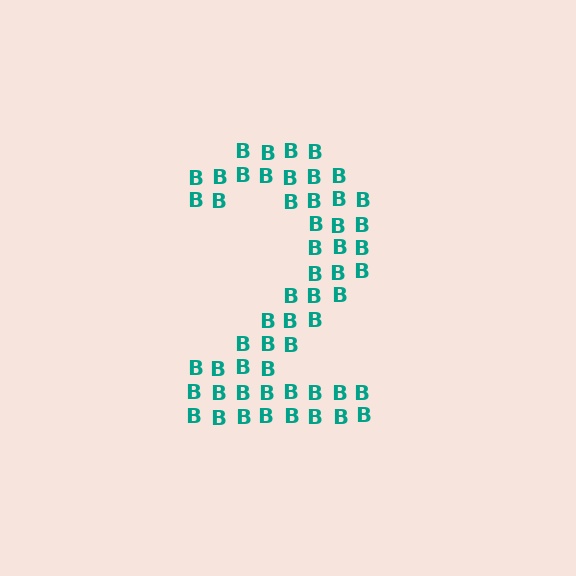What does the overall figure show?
The overall figure shows the digit 2.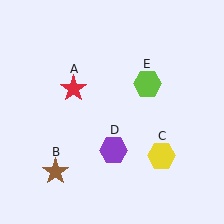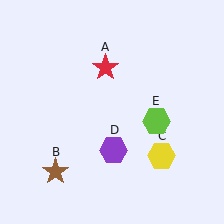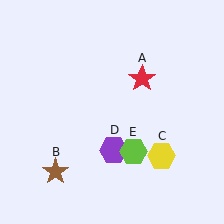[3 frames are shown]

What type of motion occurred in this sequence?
The red star (object A), lime hexagon (object E) rotated clockwise around the center of the scene.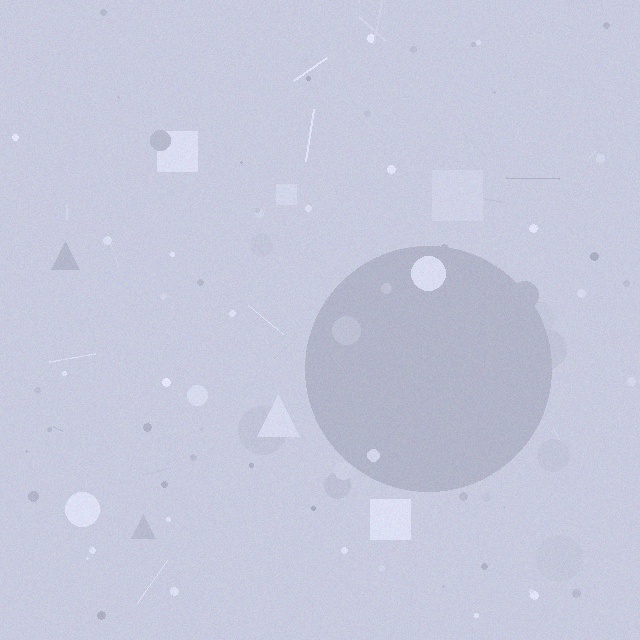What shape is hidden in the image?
A circle is hidden in the image.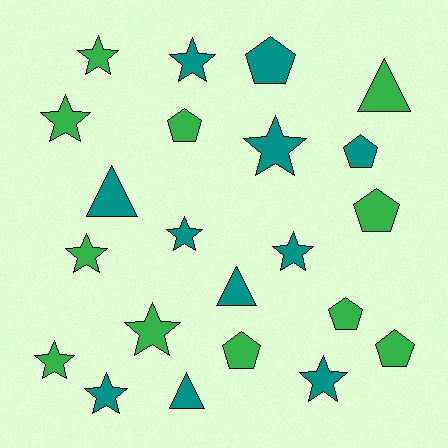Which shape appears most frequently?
Star, with 11 objects.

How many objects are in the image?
There are 22 objects.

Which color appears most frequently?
Teal, with 11 objects.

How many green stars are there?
There are 5 green stars.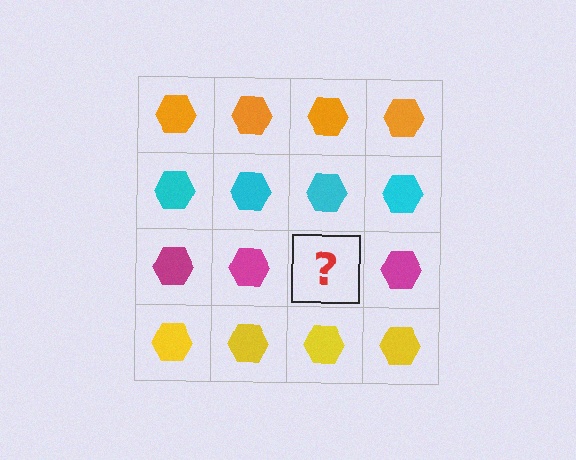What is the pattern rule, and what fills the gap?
The rule is that each row has a consistent color. The gap should be filled with a magenta hexagon.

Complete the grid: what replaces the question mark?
The question mark should be replaced with a magenta hexagon.